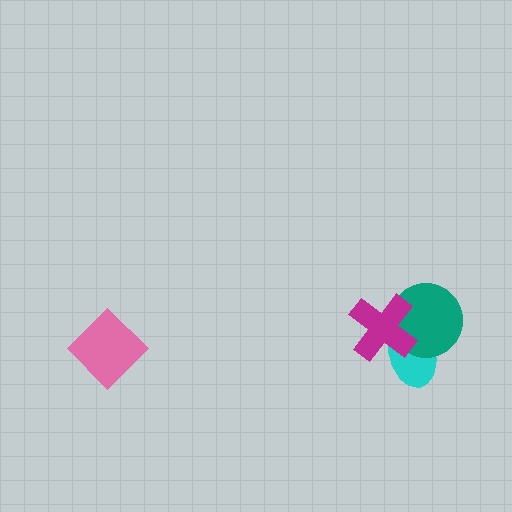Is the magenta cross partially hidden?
No, no other shape covers it.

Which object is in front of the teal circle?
The magenta cross is in front of the teal circle.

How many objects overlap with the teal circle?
2 objects overlap with the teal circle.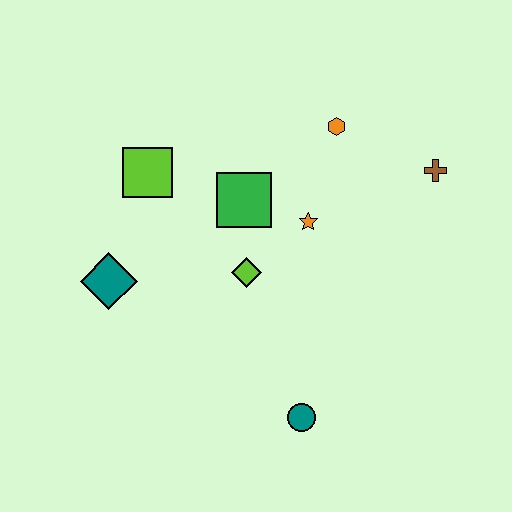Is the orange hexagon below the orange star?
No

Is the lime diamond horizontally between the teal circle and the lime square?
Yes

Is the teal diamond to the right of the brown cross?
No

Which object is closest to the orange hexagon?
The orange star is closest to the orange hexagon.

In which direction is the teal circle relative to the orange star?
The teal circle is below the orange star.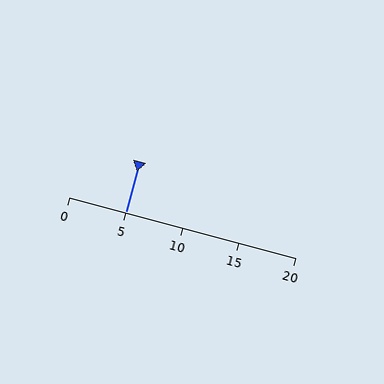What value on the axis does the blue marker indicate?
The marker indicates approximately 5.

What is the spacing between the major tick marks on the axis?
The major ticks are spaced 5 apart.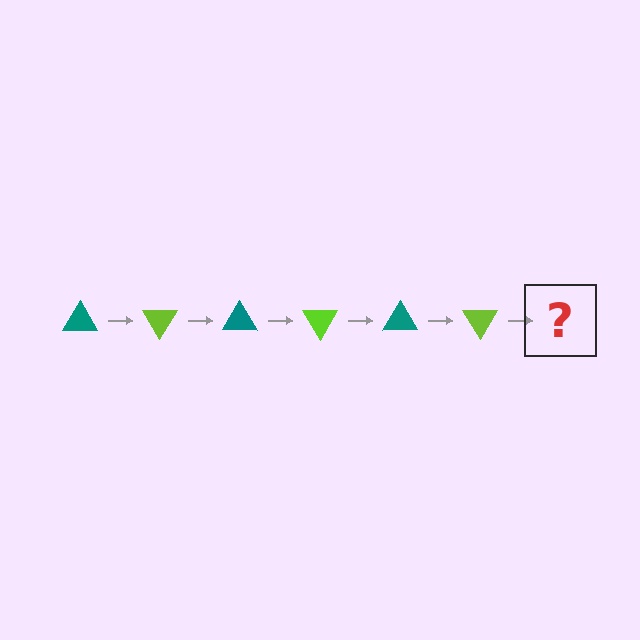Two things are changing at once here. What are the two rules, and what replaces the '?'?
The two rules are that it rotates 60 degrees each step and the color cycles through teal and lime. The '?' should be a teal triangle, rotated 360 degrees from the start.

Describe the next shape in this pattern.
It should be a teal triangle, rotated 360 degrees from the start.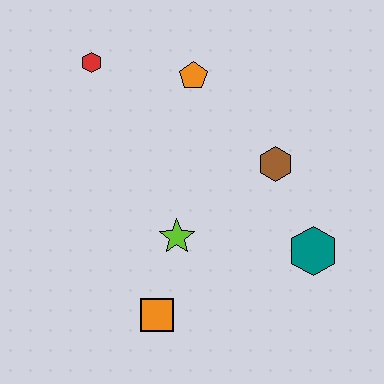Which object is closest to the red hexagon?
The orange pentagon is closest to the red hexagon.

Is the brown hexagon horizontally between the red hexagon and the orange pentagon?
No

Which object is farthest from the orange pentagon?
The orange square is farthest from the orange pentagon.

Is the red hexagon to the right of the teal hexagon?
No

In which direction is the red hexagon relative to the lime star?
The red hexagon is above the lime star.